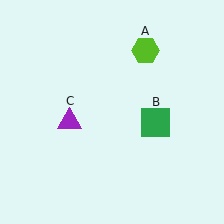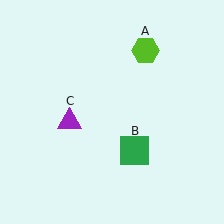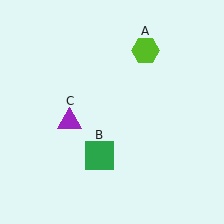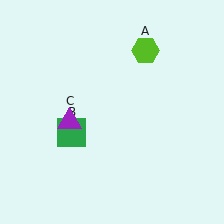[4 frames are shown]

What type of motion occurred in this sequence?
The green square (object B) rotated clockwise around the center of the scene.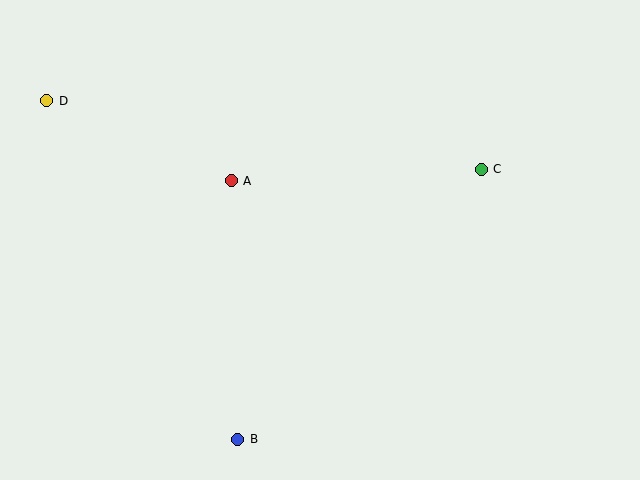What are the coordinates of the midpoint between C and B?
The midpoint between C and B is at (359, 304).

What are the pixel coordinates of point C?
Point C is at (481, 169).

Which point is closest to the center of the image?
Point A at (231, 181) is closest to the center.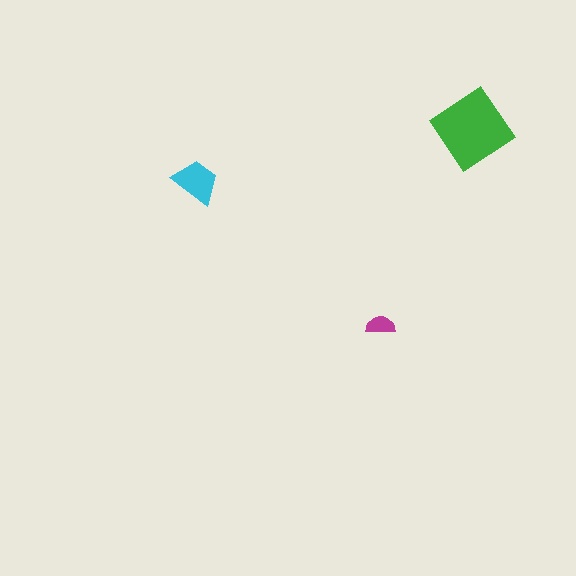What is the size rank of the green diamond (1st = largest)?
1st.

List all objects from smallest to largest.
The magenta semicircle, the cyan trapezoid, the green diamond.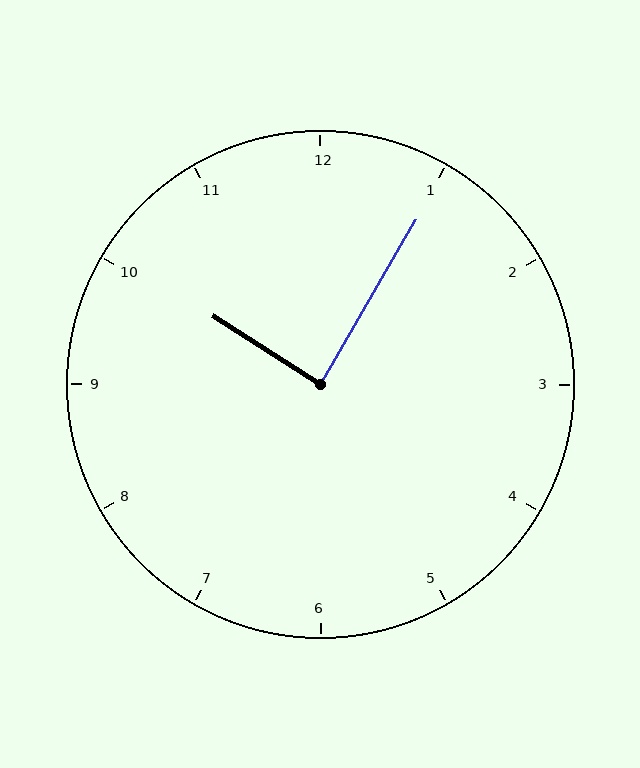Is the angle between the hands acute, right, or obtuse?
It is right.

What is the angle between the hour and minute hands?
Approximately 88 degrees.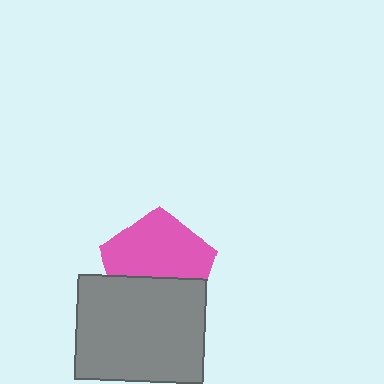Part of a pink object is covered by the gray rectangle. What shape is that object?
It is a pentagon.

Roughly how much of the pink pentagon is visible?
About half of it is visible (roughly 60%).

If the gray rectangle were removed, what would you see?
You would see the complete pink pentagon.